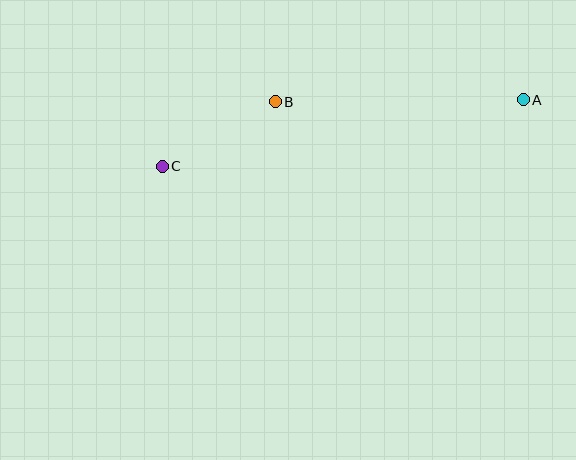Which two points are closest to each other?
Points B and C are closest to each other.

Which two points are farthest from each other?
Points A and C are farthest from each other.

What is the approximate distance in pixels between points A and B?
The distance between A and B is approximately 248 pixels.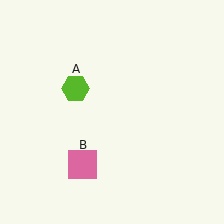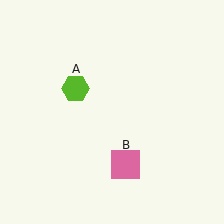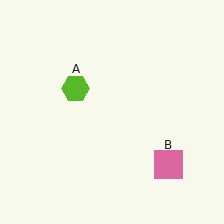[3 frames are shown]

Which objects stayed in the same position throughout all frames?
Lime hexagon (object A) remained stationary.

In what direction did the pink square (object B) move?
The pink square (object B) moved right.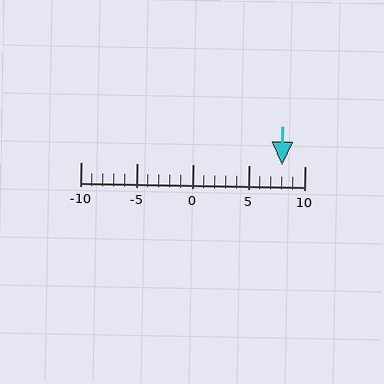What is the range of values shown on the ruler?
The ruler shows values from -10 to 10.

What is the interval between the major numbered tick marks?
The major tick marks are spaced 5 units apart.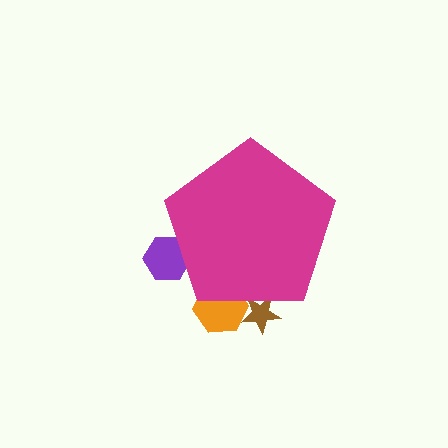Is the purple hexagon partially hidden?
Yes, the purple hexagon is partially hidden behind the magenta pentagon.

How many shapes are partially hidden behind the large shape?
3 shapes are partially hidden.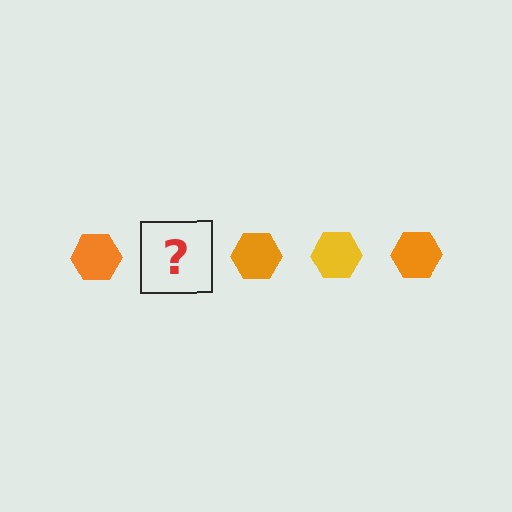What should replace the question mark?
The question mark should be replaced with a yellow hexagon.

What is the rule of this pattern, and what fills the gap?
The rule is that the pattern cycles through orange, yellow hexagons. The gap should be filled with a yellow hexagon.